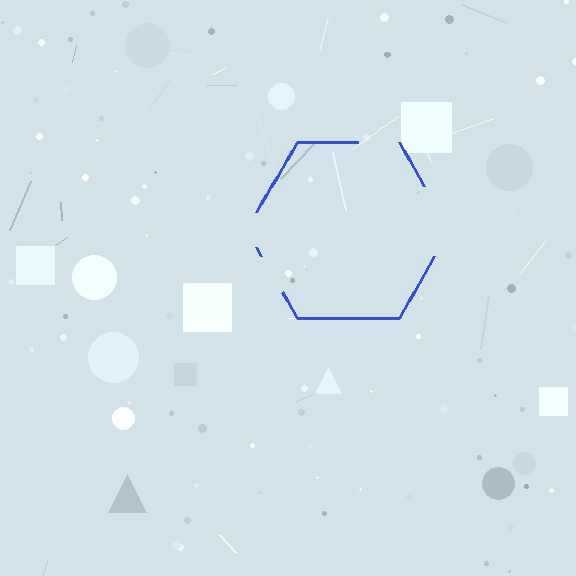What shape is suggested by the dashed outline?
The dashed outline suggests a hexagon.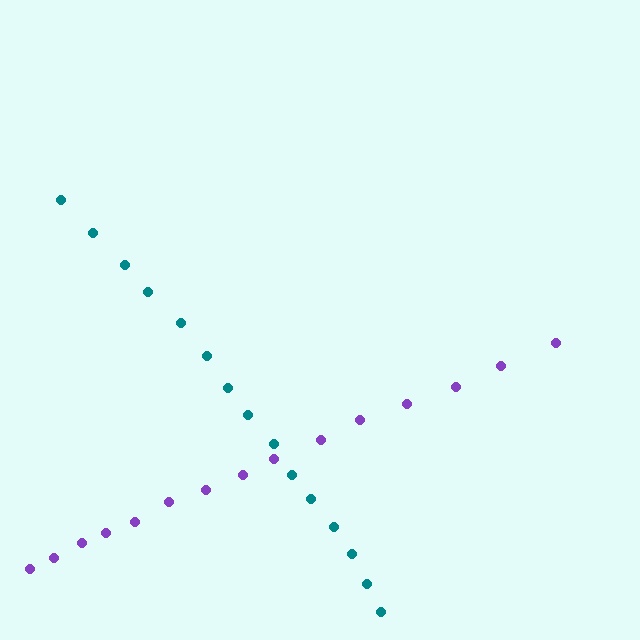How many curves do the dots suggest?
There are 2 distinct paths.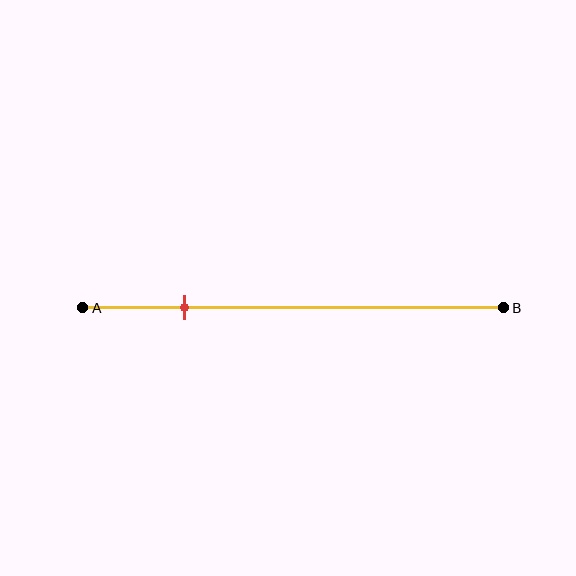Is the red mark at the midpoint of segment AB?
No, the mark is at about 25% from A, not at the 50% midpoint.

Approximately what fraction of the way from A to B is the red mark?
The red mark is approximately 25% of the way from A to B.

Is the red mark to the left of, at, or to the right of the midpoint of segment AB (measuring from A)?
The red mark is to the left of the midpoint of segment AB.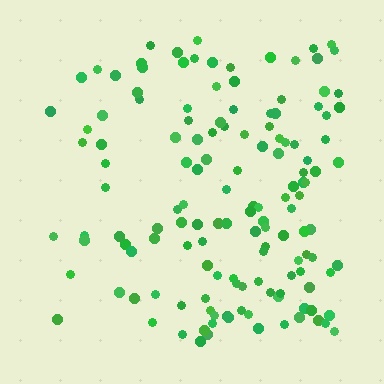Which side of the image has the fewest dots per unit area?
The left.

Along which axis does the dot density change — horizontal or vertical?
Horizontal.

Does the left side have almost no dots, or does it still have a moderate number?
Still a moderate number, just noticeably fewer than the right.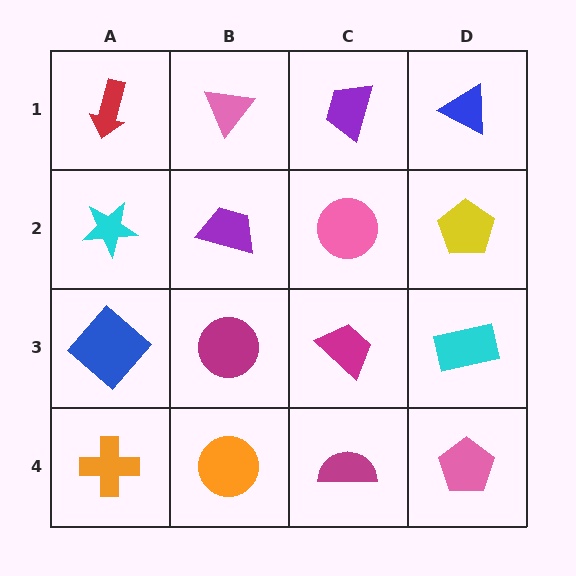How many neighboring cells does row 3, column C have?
4.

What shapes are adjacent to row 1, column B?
A purple trapezoid (row 2, column B), a red arrow (row 1, column A), a purple trapezoid (row 1, column C).